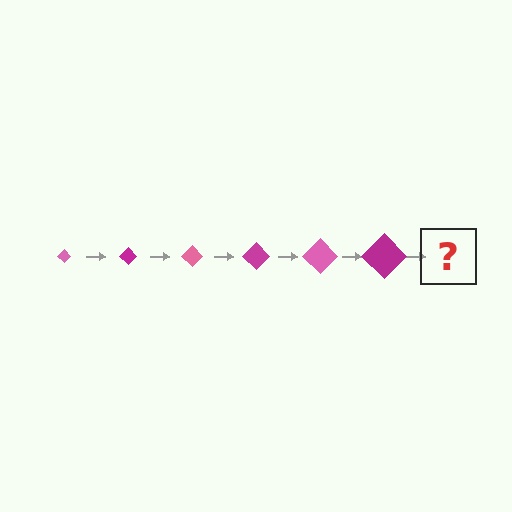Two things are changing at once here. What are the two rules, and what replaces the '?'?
The two rules are that the diamond grows larger each step and the color cycles through pink and magenta. The '?' should be a pink diamond, larger than the previous one.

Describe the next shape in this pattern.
It should be a pink diamond, larger than the previous one.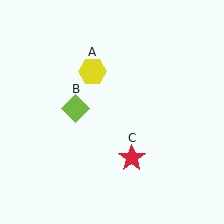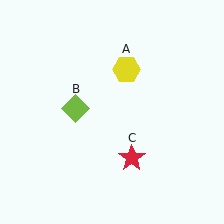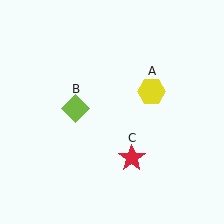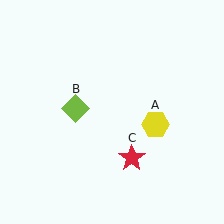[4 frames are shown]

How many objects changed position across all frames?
1 object changed position: yellow hexagon (object A).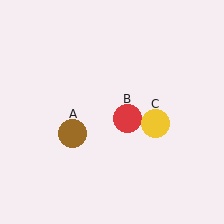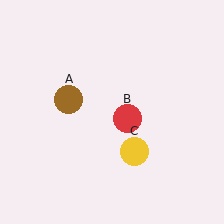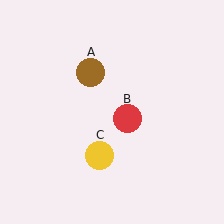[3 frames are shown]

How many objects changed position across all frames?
2 objects changed position: brown circle (object A), yellow circle (object C).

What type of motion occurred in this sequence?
The brown circle (object A), yellow circle (object C) rotated clockwise around the center of the scene.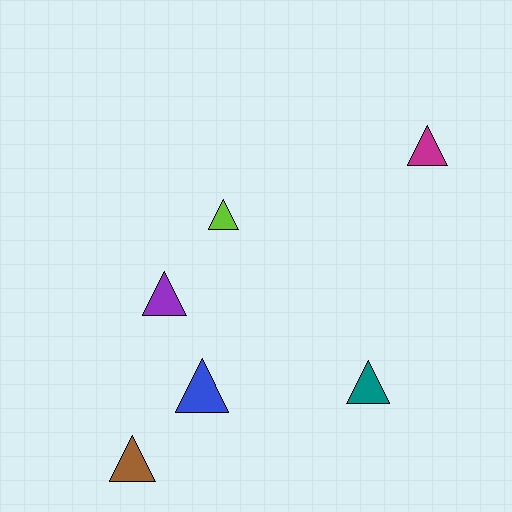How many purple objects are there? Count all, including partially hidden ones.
There is 1 purple object.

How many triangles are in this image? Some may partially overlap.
There are 6 triangles.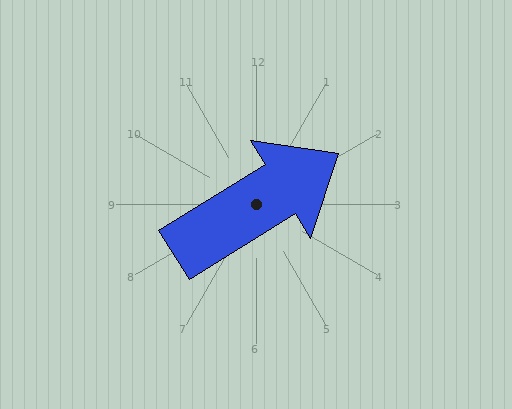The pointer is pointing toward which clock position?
Roughly 2 o'clock.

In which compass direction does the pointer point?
Northeast.